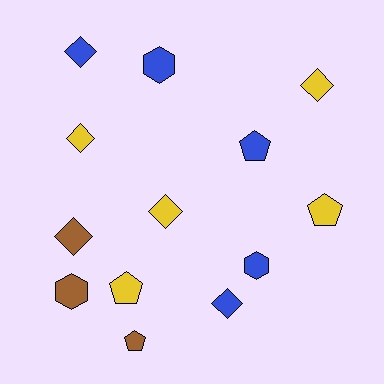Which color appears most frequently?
Yellow, with 5 objects.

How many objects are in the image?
There are 13 objects.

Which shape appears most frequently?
Diamond, with 6 objects.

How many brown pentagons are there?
There is 1 brown pentagon.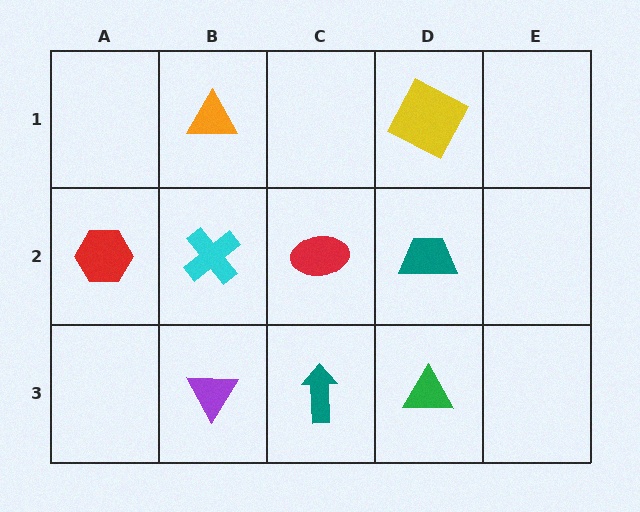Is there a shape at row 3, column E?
No, that cell is empty.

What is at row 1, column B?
An orange triangle.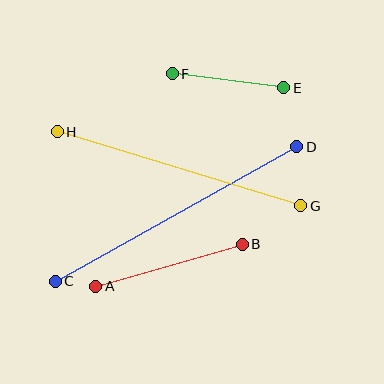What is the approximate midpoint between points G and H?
The midpoint is at approximately (179, 169) pixels.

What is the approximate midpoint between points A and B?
The midpoint is at approximately (169, 265) pixels.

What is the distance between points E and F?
The distance is approximately 113 pixels.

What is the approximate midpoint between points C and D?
The midpoint is at approximately (176, 214) pixels.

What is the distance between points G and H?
The distance is approximately 255 pixels.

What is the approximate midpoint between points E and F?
The midpoint is at approximately (228, 81) pixels.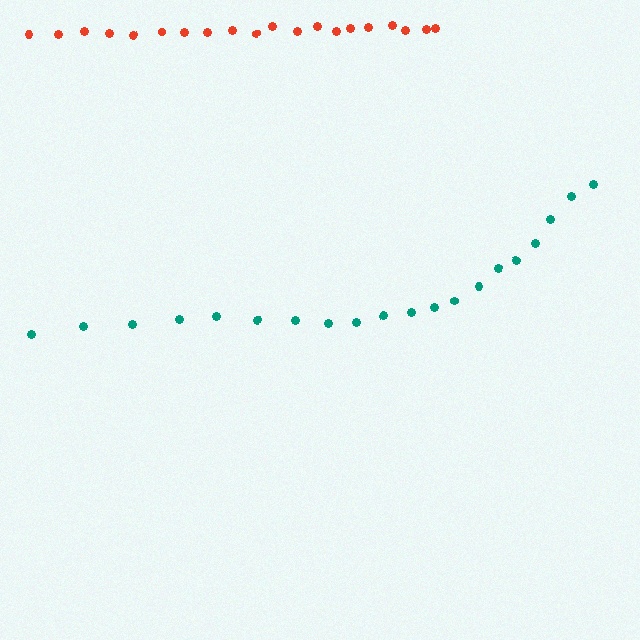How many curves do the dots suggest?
There are 2 distinct paths.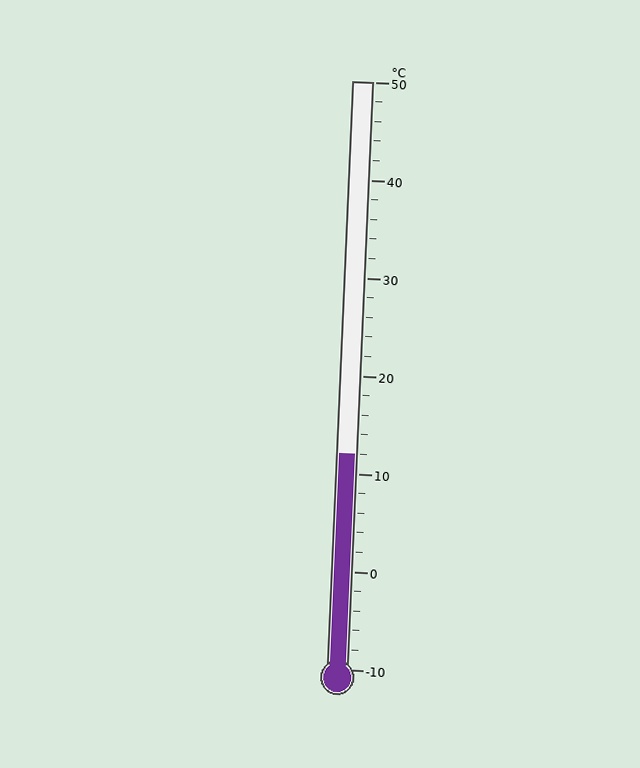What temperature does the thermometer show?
The thermometer shows approximately 12°C.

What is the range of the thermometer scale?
The thermometer scale ranges from -10°C to 50°C.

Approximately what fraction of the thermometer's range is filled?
The thermometer is filled to approximately 35% of its range.